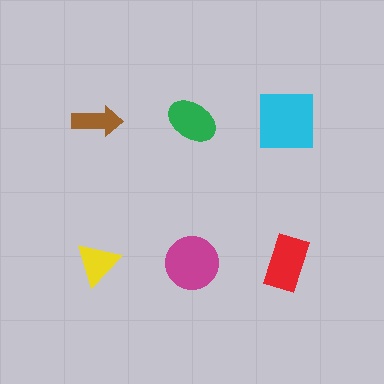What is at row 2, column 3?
A red rectangle.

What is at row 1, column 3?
A cyan square.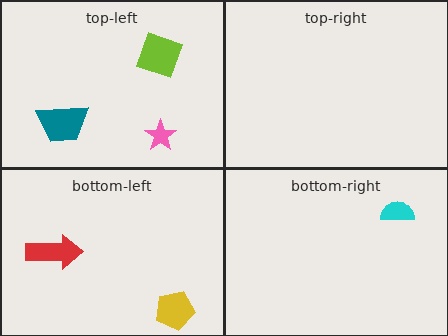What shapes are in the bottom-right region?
The cyan semicircle.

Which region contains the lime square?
The top-left region.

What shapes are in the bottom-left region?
The yellow pentagon, the red arrow.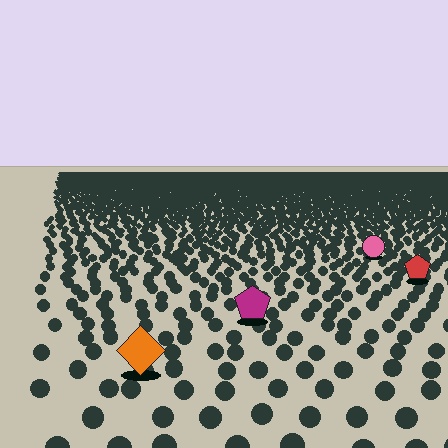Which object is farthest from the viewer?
The pink circle is farthest from the viewer. It appears smaller and the ground texture around it is denser.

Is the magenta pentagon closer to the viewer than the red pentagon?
Yes. The magenta pentagon is closer — you can tell from the texture gradient: the ground texture is coarser near it.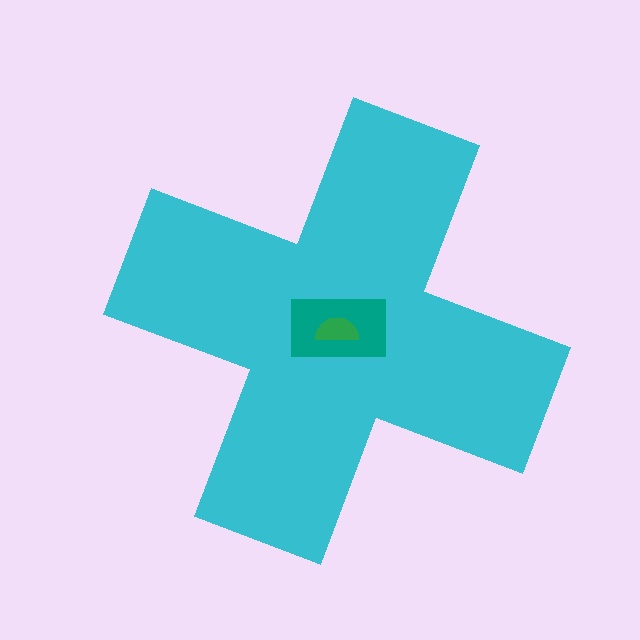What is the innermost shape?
The green semicircle.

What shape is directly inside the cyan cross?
The teal rectangle.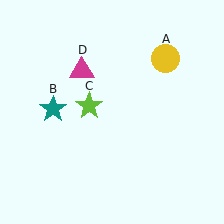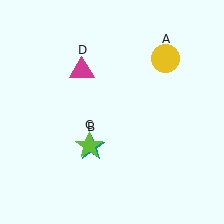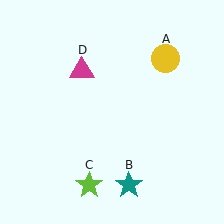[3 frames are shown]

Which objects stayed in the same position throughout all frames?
Yellow circle (object A) and magenta triangle (object D) remained stationary.